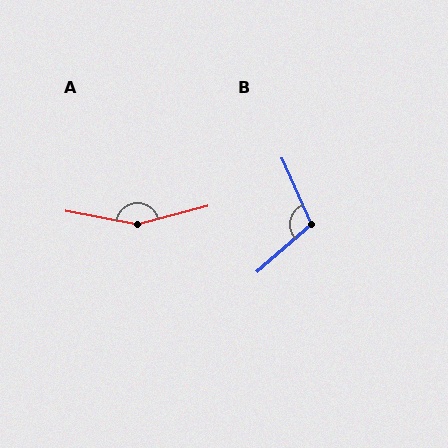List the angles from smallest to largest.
B (107°), A (154°).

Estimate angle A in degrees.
Approximately 154 degrees.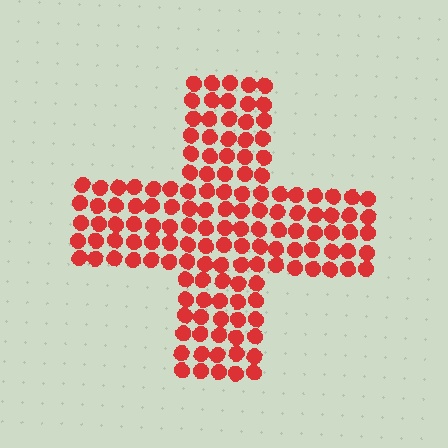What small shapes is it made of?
It is made of small circles.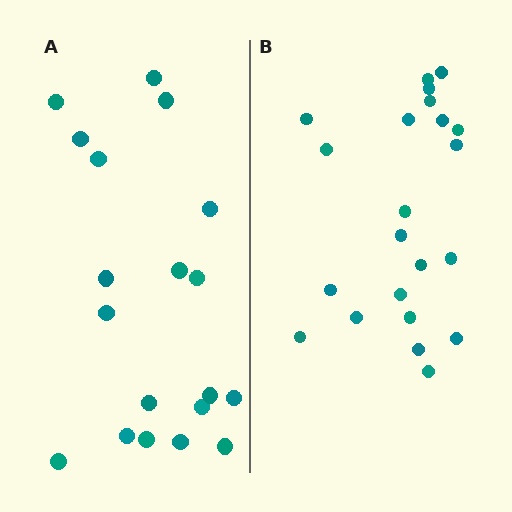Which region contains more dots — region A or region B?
Region B (the right region) has more dots.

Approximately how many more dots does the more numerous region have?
Region B has just a few more — roughly 2 or 3 more dots than region A.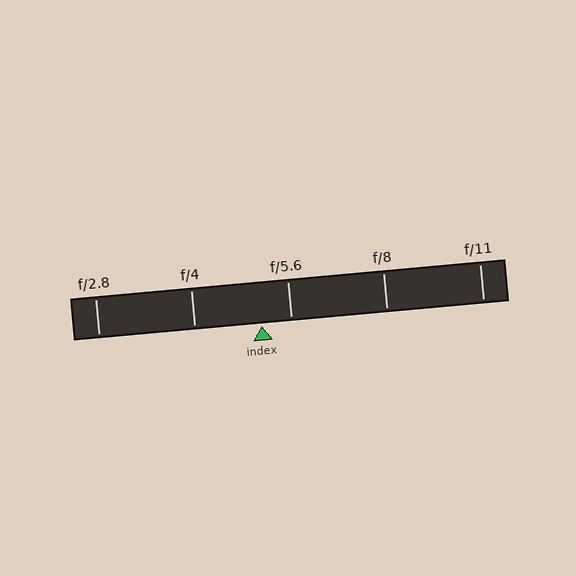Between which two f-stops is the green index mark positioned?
The index mark is between f/4 and f/5.6.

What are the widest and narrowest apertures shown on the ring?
The widest aperture shown is f/2.8 and the narrowest is f/11.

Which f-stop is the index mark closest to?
The index mark is closest to f/5.6.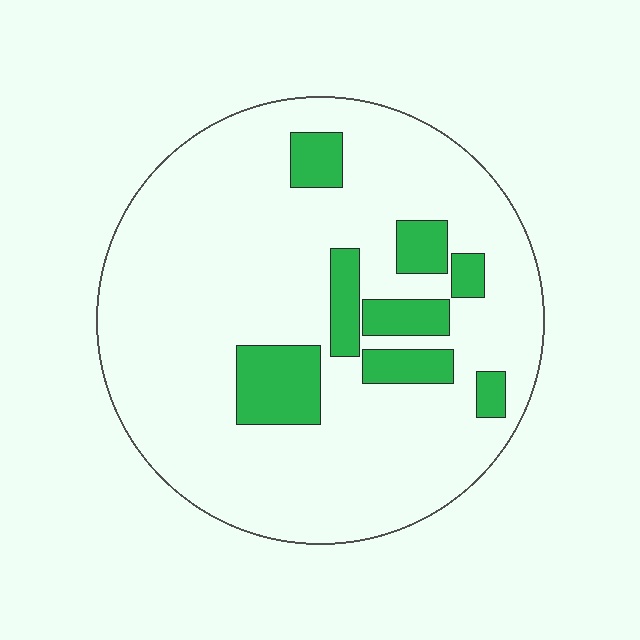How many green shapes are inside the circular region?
8.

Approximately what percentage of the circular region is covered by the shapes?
Approximately 15%.